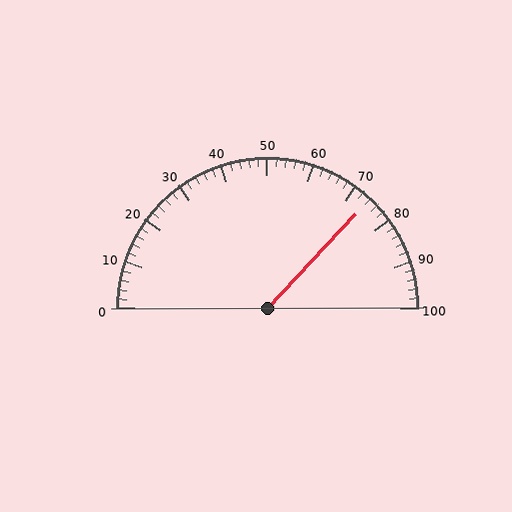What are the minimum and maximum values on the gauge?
The gauge ranges from 0 to 100.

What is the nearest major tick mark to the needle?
The nearest major tick mark is 70.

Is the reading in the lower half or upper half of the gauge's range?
The reading is in the upper half of the range (0 to 100).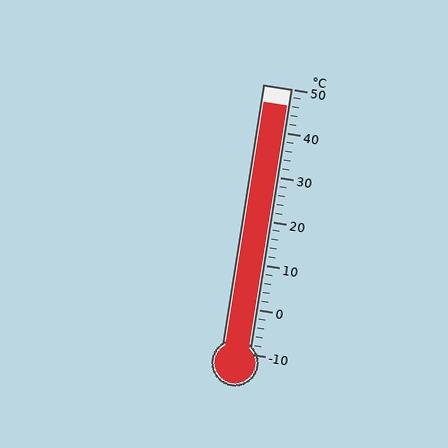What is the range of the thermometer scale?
The thermometer scale ranges from -10°C to 50°C.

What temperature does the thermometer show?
The thermometer shows approximately 46°C.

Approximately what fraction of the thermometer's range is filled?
The thermometer is filled to approximately 95% of its range.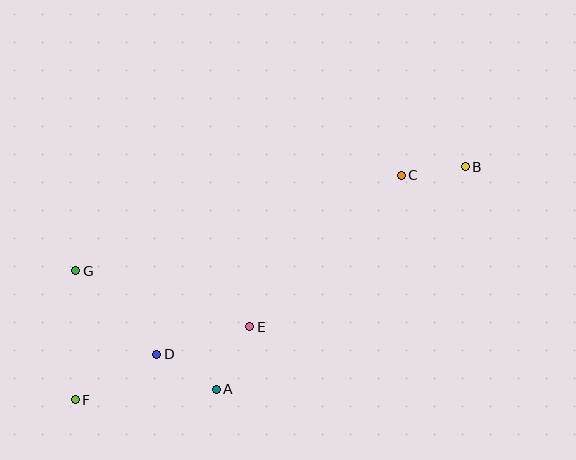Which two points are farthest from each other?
Points B and F are farthest from each other.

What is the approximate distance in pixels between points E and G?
The distance between E and G is approximately 183 pixels.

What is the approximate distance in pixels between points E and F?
The distance between E and F is approximately 189 pixels.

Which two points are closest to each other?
Points B and C are closest to each other.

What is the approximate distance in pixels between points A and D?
The distance between A and D is approximately 69 pixels.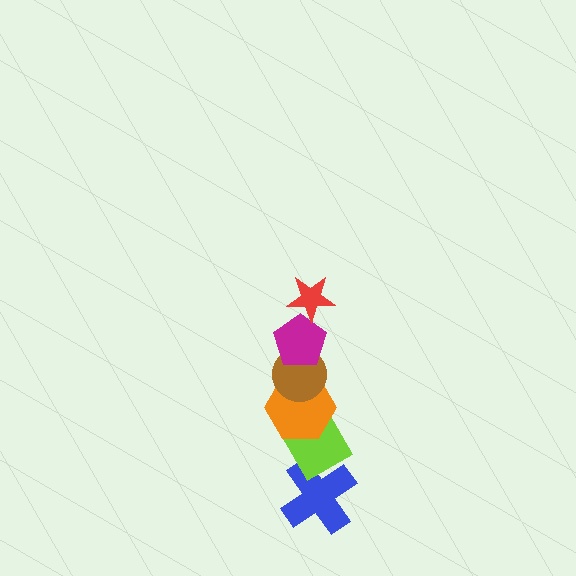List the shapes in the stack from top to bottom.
From top to bottom: the red star, the magenta pentagon, the brown circle, the orange hexagon, the lime diamond, the blue cross.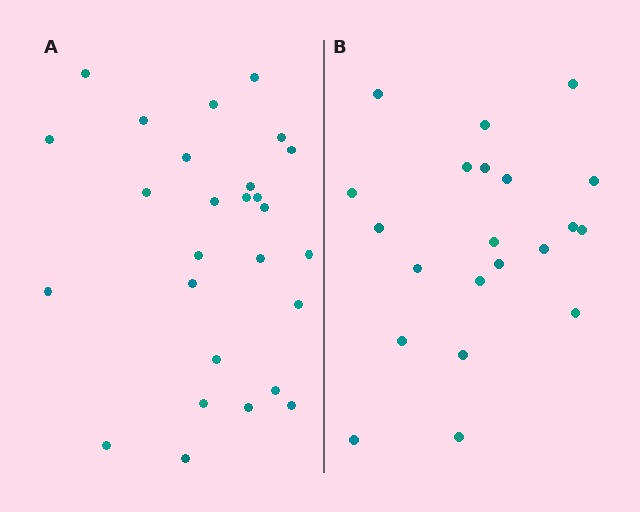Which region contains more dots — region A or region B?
Region A (the left region) has more dots.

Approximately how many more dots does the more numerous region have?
Region A has about 6 more dots than region B.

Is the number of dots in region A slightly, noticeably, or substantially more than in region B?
Region A has noticeably more, but not dramatically so. The ratio is roughly 1.3 to 1.